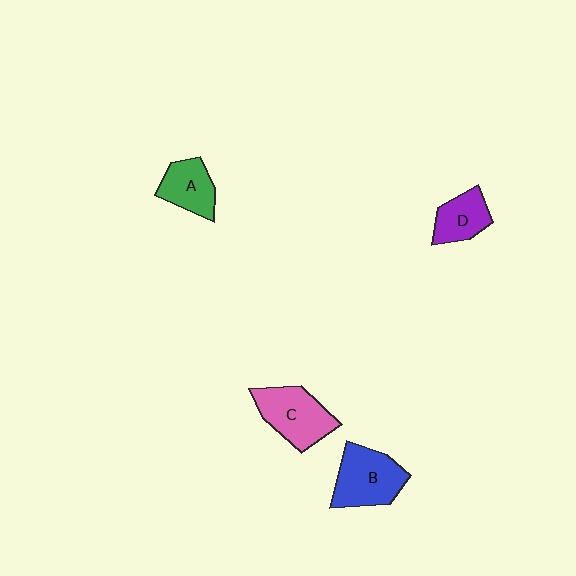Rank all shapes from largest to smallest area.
From largest to smallest: B (blue), C (pink), A (green), D (purple).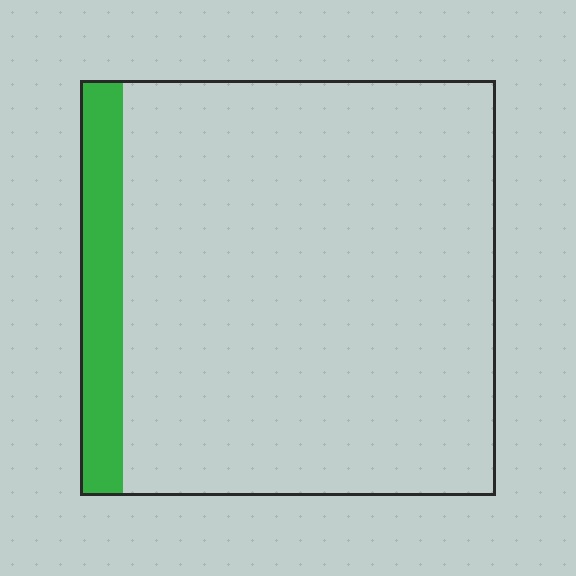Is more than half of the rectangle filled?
No.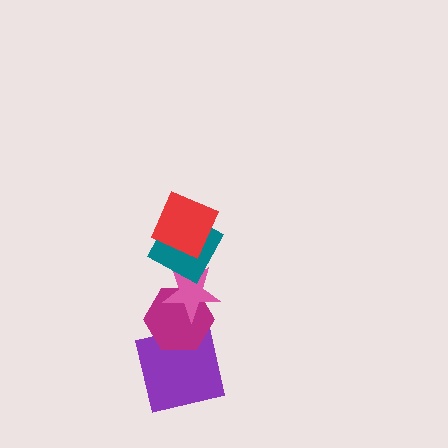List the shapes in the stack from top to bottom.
From top to bottom: the red square, the teal square, the pink star, the magenta hexagon, the purple square.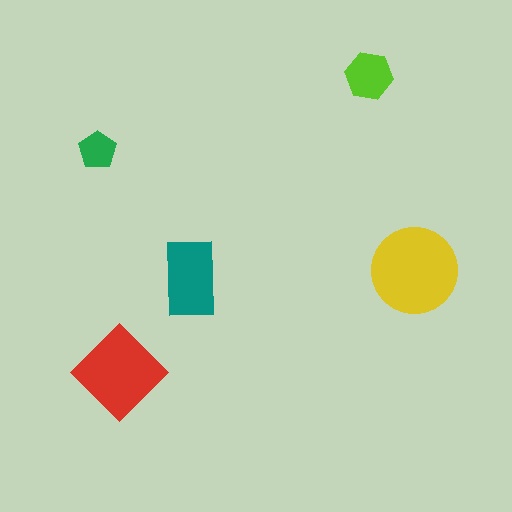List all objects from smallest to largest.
The green pentagon, the lime hexagon, the teal rectangle, the red diamond, the yellow circle.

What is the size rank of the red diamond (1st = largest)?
2nd.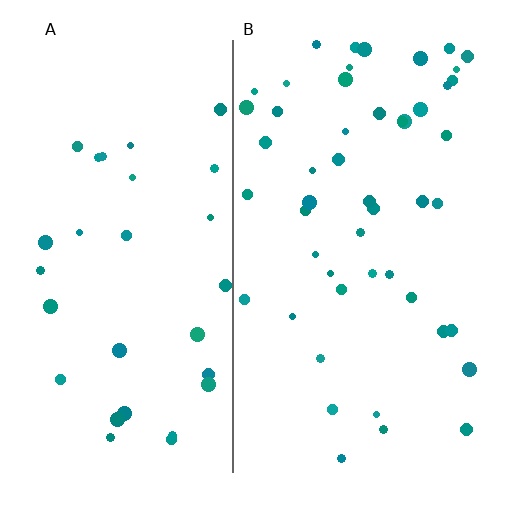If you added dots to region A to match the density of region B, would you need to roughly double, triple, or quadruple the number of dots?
Approximately double.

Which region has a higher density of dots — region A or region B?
B (the right).